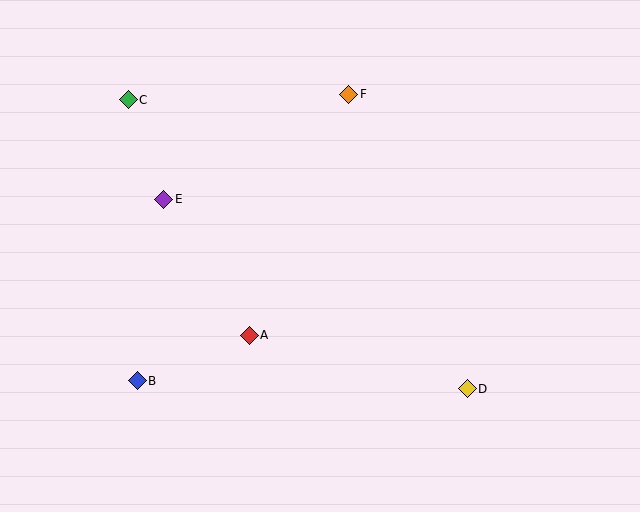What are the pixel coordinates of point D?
Point D is at (467, 389).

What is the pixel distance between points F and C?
The distance between F and C is 220 pixels.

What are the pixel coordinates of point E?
Point E is at (164, 199).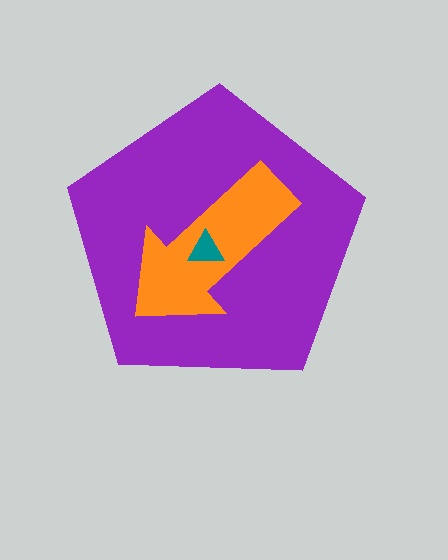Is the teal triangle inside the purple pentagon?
Yes.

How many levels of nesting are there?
3.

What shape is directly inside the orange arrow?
The teal triangle.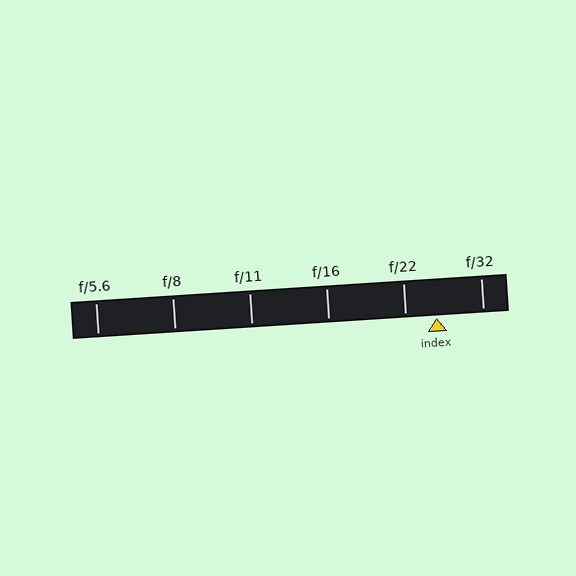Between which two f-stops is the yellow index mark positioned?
The index mark is between f/22 and f/32.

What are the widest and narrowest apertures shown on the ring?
The widest aperture shown is f/5.6 and the narrowest is f/32.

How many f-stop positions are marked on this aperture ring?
There are 6 f-stop positions marked.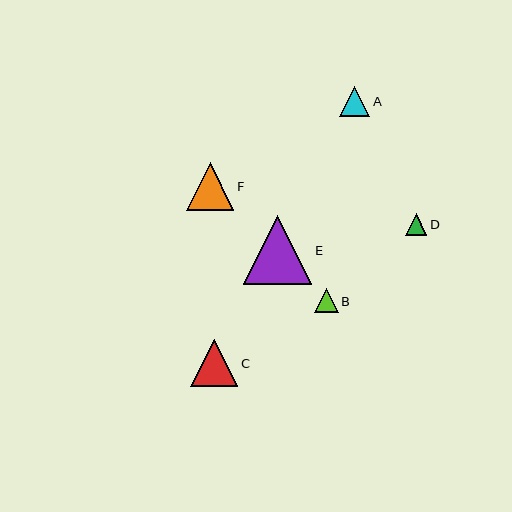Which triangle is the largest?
Triangle E is the largest with a size of approximately 68 pixels.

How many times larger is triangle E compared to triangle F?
Triangle E is approximately 1.4 times the size of triangle F.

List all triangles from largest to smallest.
From largest to smallest: E, F, C, A, B, D.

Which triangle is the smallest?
Triangle D is the smallest with a size of approximately 22 pixels.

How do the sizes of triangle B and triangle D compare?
Triangle B and triangle D are approximately the same size.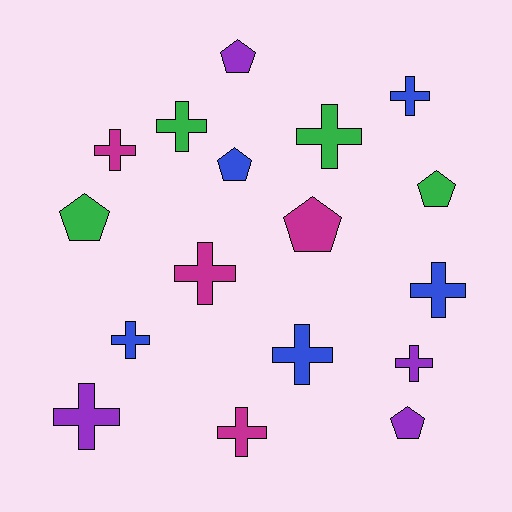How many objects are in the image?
There are 17 objects.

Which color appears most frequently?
Blue, with 5 objects.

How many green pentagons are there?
There are 2 green pentagons.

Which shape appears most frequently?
Cross, with 11 objects.